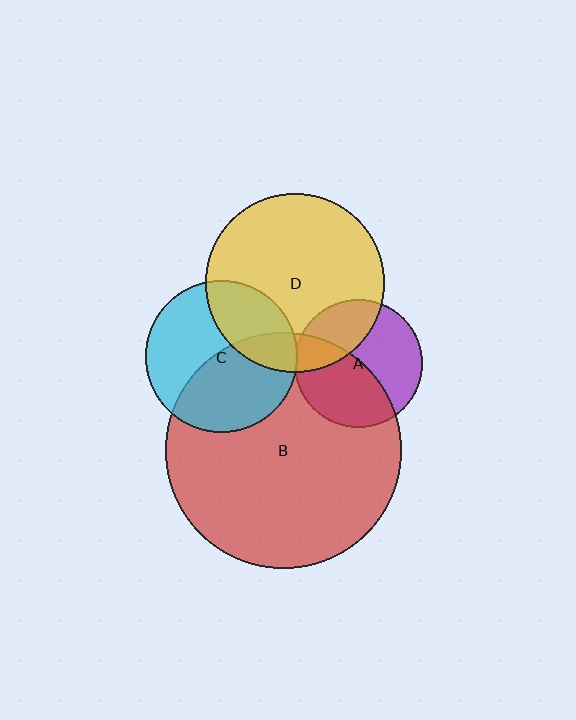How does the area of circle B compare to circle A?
Approximately 3.4 times.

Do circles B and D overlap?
Yes.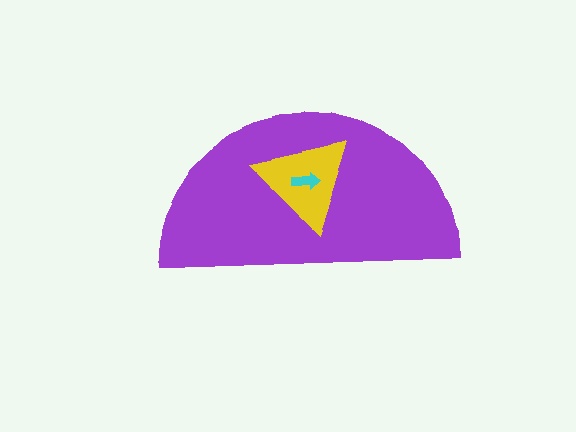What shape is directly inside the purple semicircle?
The yellow triangle.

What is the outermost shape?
The purple semicircle.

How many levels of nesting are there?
3.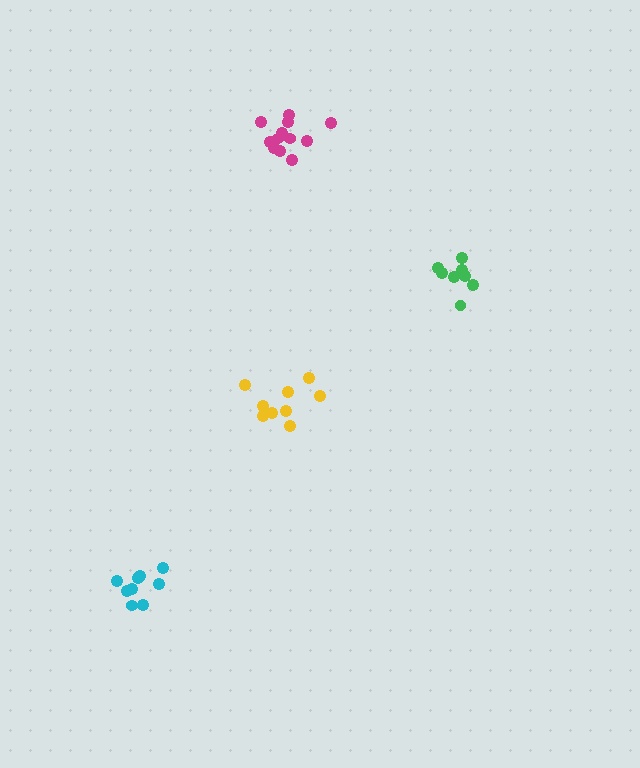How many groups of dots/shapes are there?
There are 4 groups.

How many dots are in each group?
Group 1: 8 dots, Group 2: 9 dots, Group 3: 13 dots, Group 4: 9 dots (39 total).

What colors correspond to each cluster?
The clusters are colored: green, cyan, magenta, yellow.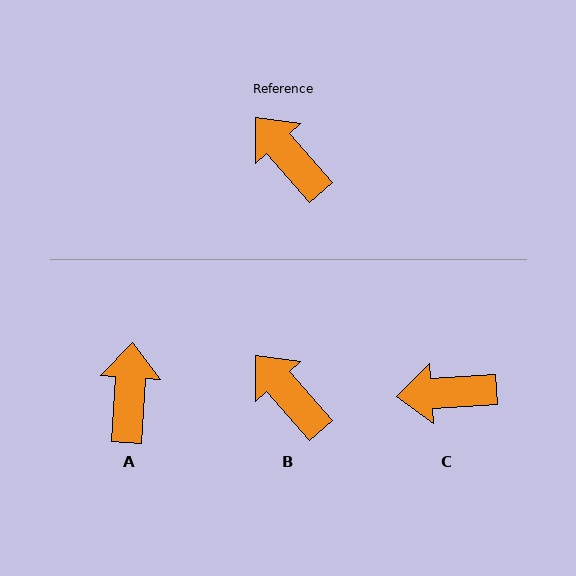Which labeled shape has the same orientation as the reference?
B.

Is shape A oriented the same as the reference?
No, it is off by about 45 degrees.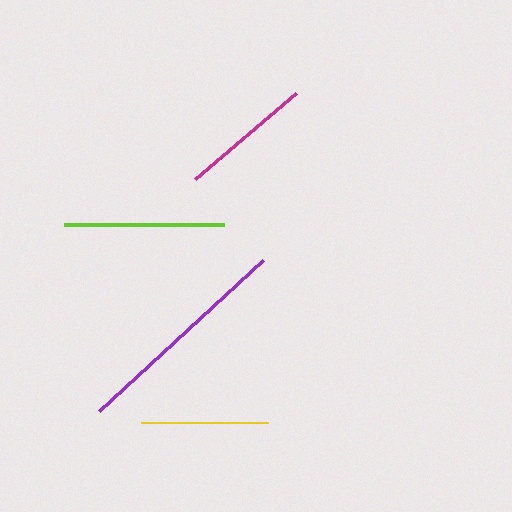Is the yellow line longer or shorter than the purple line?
The purple line is longer than the yellow line.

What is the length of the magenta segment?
The magenta segment is approximately 133 pixels long.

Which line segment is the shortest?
The yellow line is the shortest at approximately 127 pixels.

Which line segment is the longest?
The purple line is the longest at approximately 223 pixels.